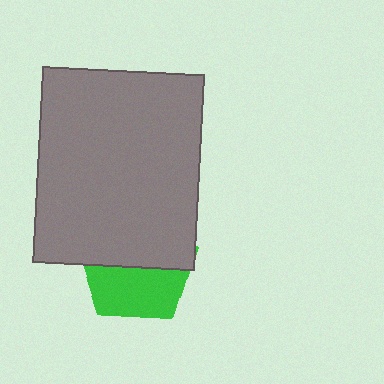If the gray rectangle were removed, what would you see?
You would see the complete green pentagon.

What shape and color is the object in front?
The object in front is a gray rectangle.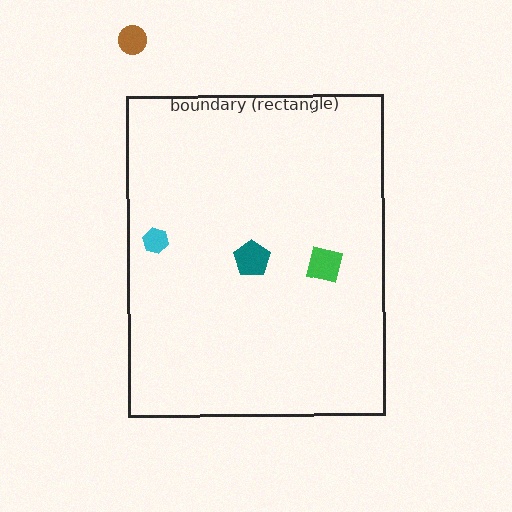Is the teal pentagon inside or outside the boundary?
Inside.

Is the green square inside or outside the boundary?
Inside.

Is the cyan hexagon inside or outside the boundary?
Inside.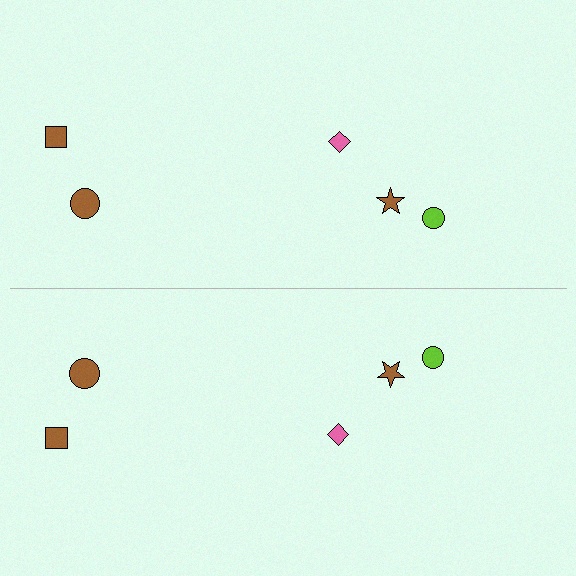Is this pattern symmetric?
Yes, this pattern has bilateral (reflection) symmetry.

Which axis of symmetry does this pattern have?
The pattern has a horizontal axis of symmetry running through the center of the image.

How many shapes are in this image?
There are 10 shapes in this image.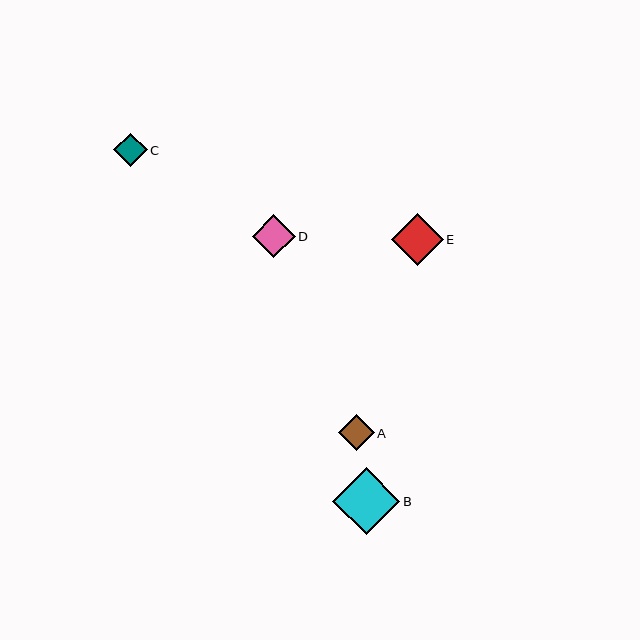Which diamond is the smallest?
Diamond C is the smallest with a size of approximately 34 pixels.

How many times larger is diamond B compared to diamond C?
Diamond B is approximately 2.0 times the size of diamond C.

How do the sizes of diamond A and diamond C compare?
Diamond A and diamond C are approximately the same size.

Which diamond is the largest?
Diamond B is the largest with a size of approximately 67 pixels.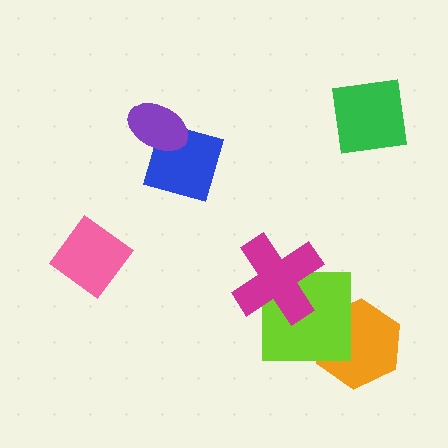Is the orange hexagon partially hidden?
Yes, it is partially covered by another shape.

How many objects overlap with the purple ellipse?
1 object overlaps with the purple ellipse.